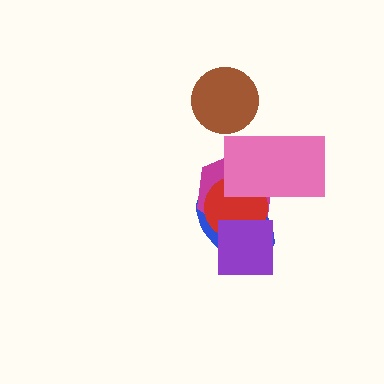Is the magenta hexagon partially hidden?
Yes, it is partially covered by another shape.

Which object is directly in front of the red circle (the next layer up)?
The pink rectangle is directly in front of the red circle.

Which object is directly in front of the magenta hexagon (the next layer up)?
The red circle is directly in front of the magenta hexagon.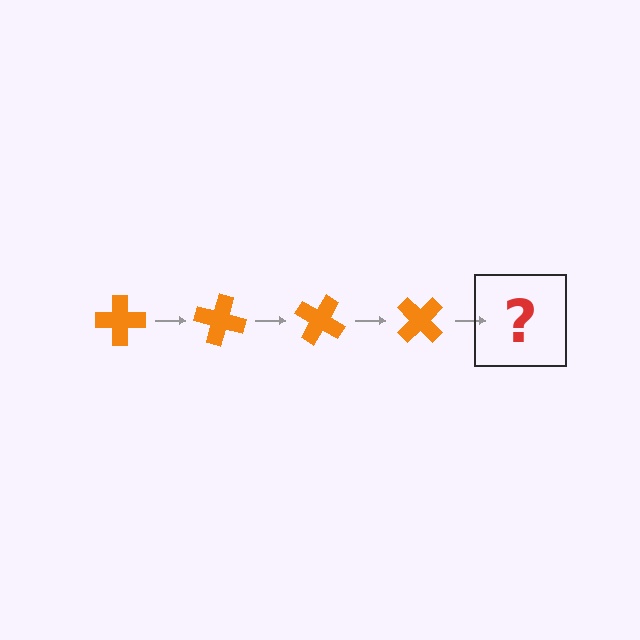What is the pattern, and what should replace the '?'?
The pattern is that the cross rotates 15 degrees each step. The '?' should be an orange cross rotated 60 degrees.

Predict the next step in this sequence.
The next step is an orange cross rotated 60 degrees.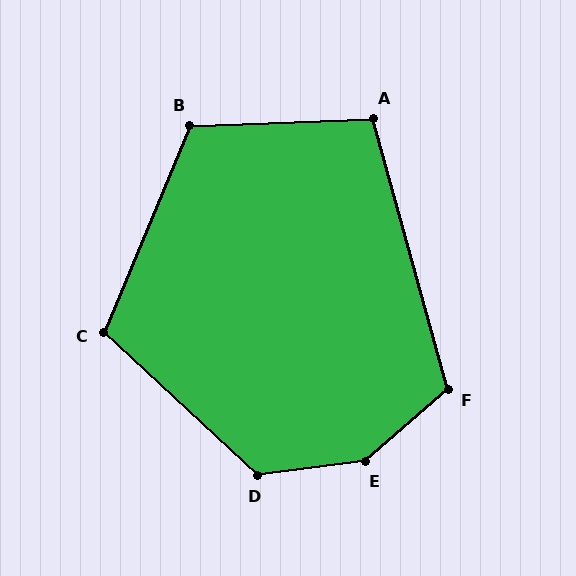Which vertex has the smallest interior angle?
A, at approximately 103 degrees.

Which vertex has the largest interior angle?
E, at approximately 147 degrees.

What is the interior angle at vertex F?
Approximately 116 degrees (obtuse).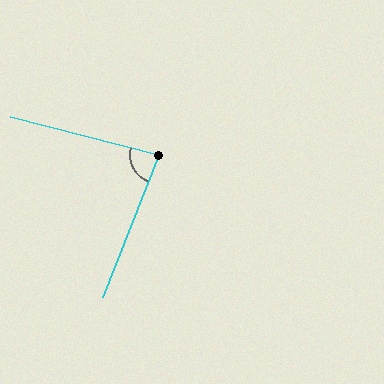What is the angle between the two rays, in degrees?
Approximately 83 degrees.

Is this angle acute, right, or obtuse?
It is acute.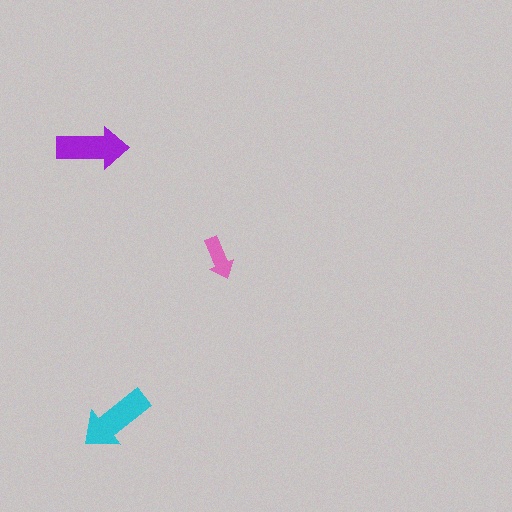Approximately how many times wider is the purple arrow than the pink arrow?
About 1.5 times wider.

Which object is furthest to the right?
The pink arrow is rightmost.